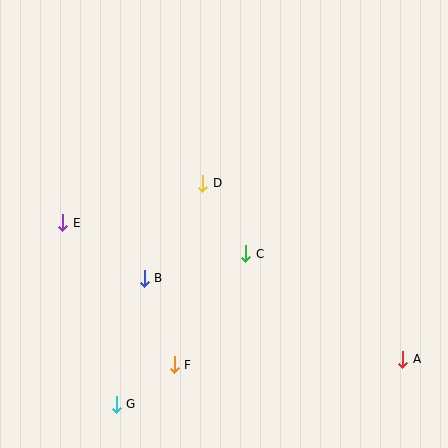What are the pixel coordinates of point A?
Point A is at (403, 359).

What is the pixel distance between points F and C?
The distance between F and C is 132 pixels.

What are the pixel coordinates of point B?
Point B is at (144, 278).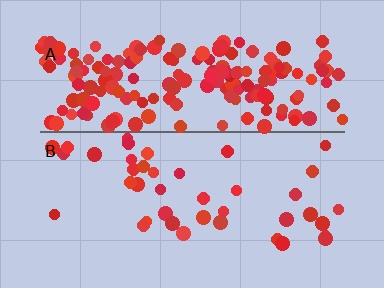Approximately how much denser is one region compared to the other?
Approximately 4.4× — region A over region B.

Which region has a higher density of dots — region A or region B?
A (the top).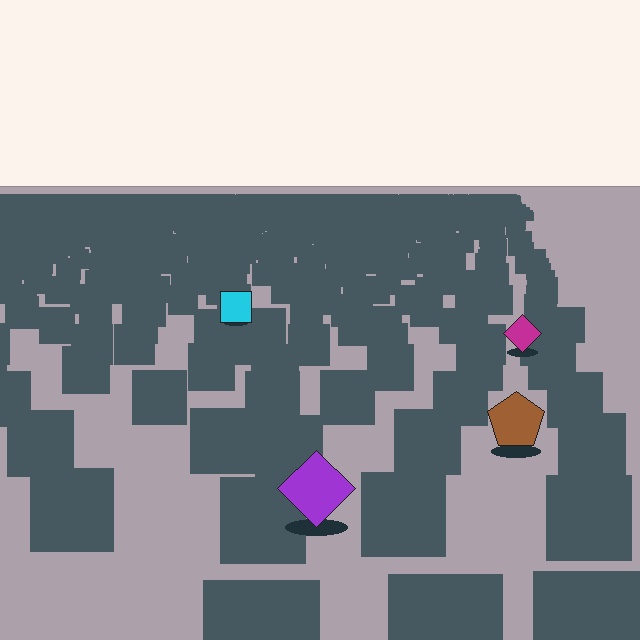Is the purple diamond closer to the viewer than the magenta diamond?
Yes. The purple diamond is closer — you can tell from the texture gradient: the ground texture is coarser near it.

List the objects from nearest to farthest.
From nearest to farthest: the purple diamond, the brown pentagon, the magenta diamond, the cyan square.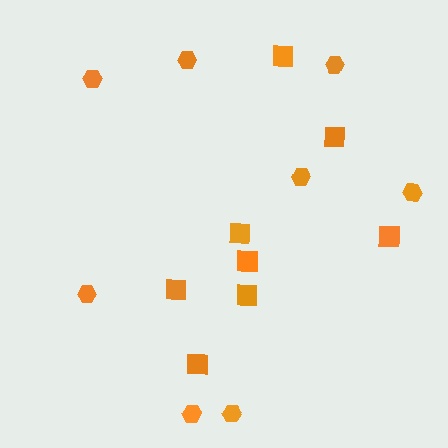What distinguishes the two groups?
There are 2 groups: one group of squares (8) and one group of hexagons (8).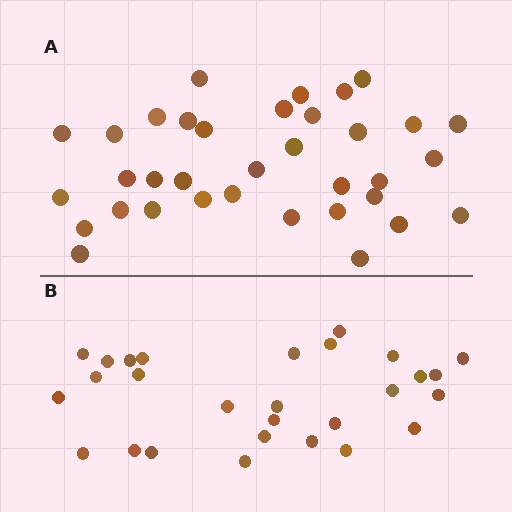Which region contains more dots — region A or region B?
Region A (the top region) has more dots.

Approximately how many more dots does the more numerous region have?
Region A has roughly 8 or so more dots than region B.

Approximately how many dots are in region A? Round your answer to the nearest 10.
About 40 dots. (The exact count is 35, which rounds to 40.)